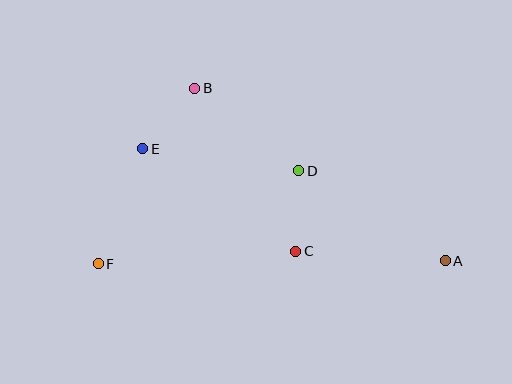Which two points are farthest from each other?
Points A and F are farthest from each other.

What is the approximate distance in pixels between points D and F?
The distance between D and F is approximately 221 pixels.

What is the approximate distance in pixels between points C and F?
The distance between C and F is approximately 198 pixels.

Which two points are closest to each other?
Points B and E are closest to each other.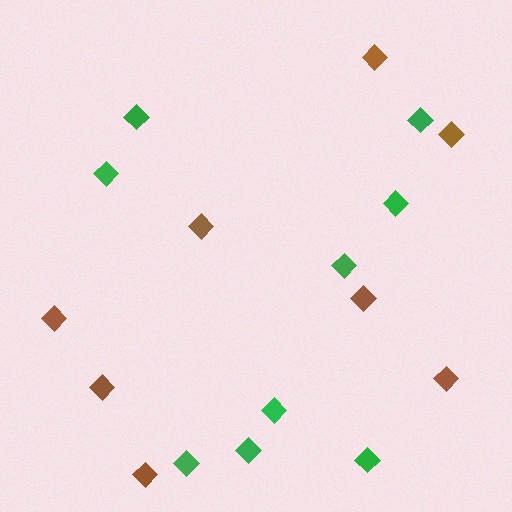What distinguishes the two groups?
There are 2 groups: one group of brown diamonds (8) and one group of green diamonds (9).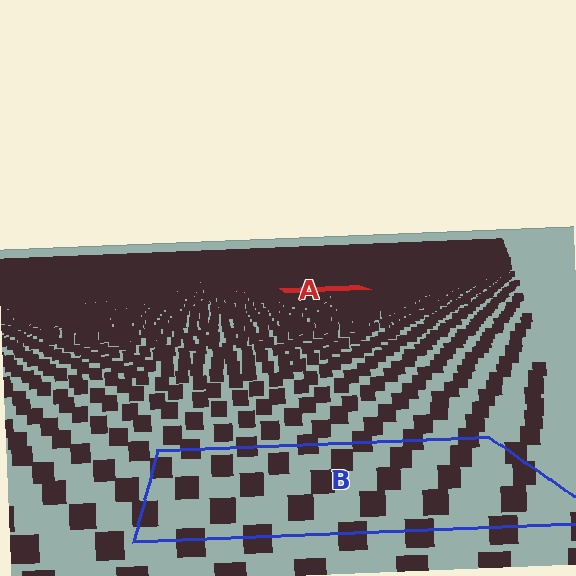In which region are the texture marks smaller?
The texture marks are smaller in region A, because it is farther away.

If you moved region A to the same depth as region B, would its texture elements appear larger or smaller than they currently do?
They would appear larger. At a closer depth, the same texture elements are projected at a bigger on-screen size.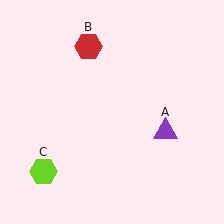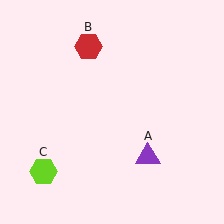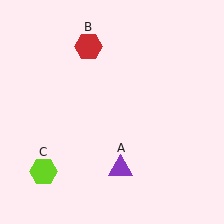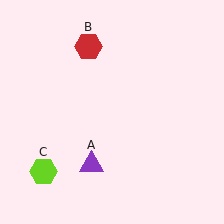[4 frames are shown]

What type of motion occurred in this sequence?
The purple triangle (object A) rotated clockwise around the center of the scene.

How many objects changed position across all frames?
1 object changed position: purple triangle (object A).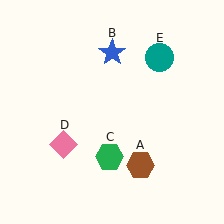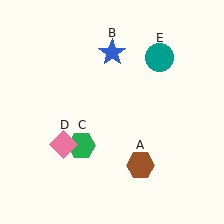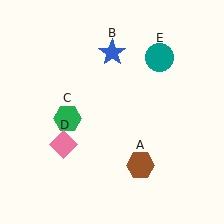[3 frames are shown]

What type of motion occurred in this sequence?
The green hexagon (object C) rotated clockwise around the center of the scene.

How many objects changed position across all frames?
1 object changed position: green hexagon (object C).